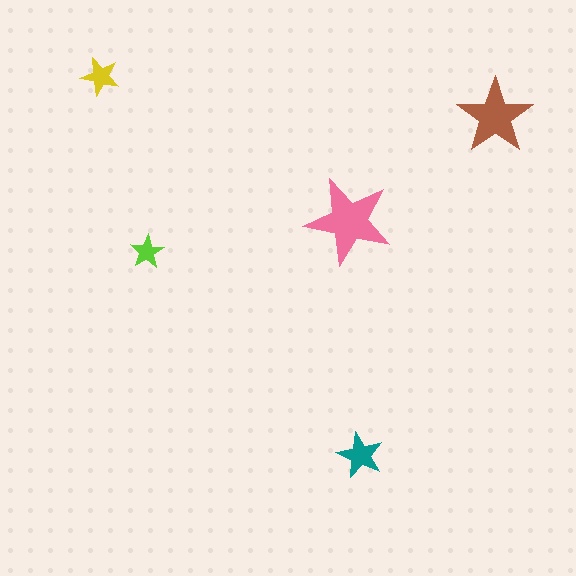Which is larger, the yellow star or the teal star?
The teal one.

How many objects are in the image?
There are 5 objects in the image.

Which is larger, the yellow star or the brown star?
The brown one.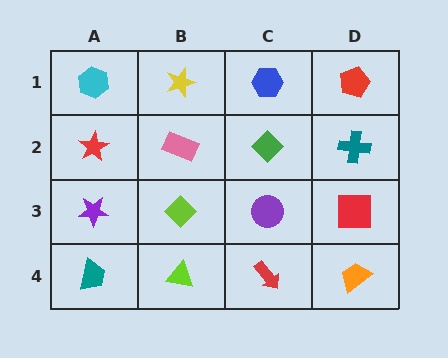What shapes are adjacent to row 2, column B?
A yellow star (row 1, column B), a lime diamond (row 3, column B), a red star (row 2, column A), a green diamond (row 2, column C).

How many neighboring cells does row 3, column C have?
4.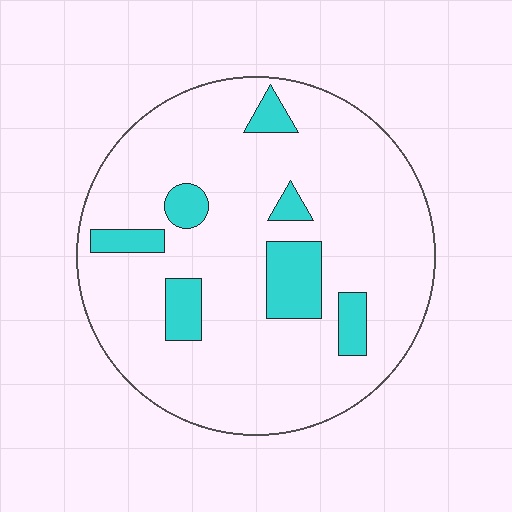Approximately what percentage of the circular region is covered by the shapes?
Approximately 15%.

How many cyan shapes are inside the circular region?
7.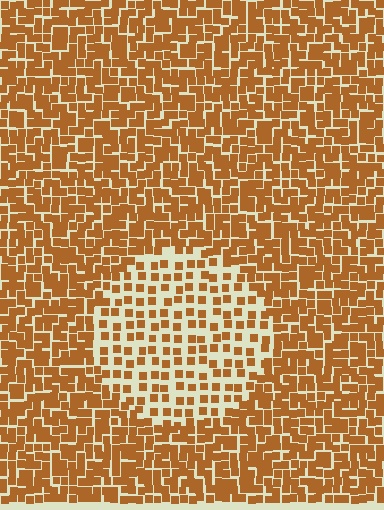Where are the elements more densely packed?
The elements are more densely packed outside the circle boundary.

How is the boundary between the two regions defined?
The boundary is defined by a change in element density (approximately 2.1x ratio). All elements are the same color, size, and shape.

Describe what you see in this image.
The image contains small brown elements arranged at two different densities. A circle-shaped region is visible where the elements are less densely packed than the surrounding area.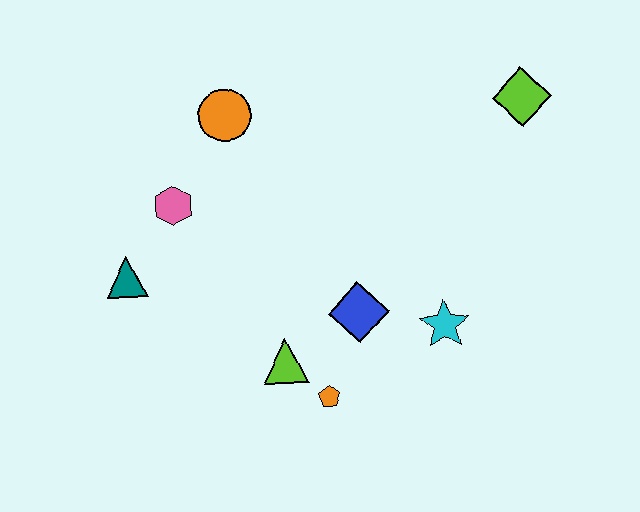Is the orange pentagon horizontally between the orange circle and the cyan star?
Yes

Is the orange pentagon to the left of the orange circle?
No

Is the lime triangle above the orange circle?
No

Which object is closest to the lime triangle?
The orange pentagon is closest to the lime triangle.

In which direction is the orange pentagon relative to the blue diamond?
The orange pentagon is below the blue diamond.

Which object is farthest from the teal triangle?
The lime diamond is farthest from the teal triangle.